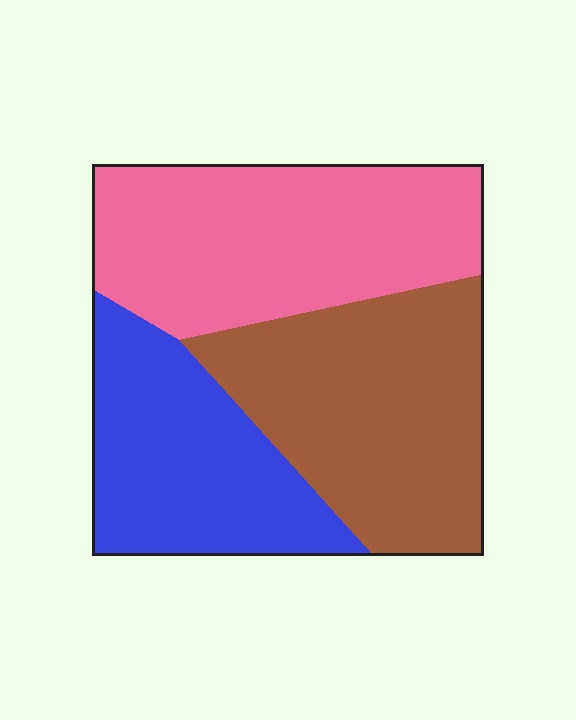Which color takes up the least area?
Blue, at roughly 25%.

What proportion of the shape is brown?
Brown takes up about three eighths (3/8) of the shape.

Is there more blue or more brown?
Brown.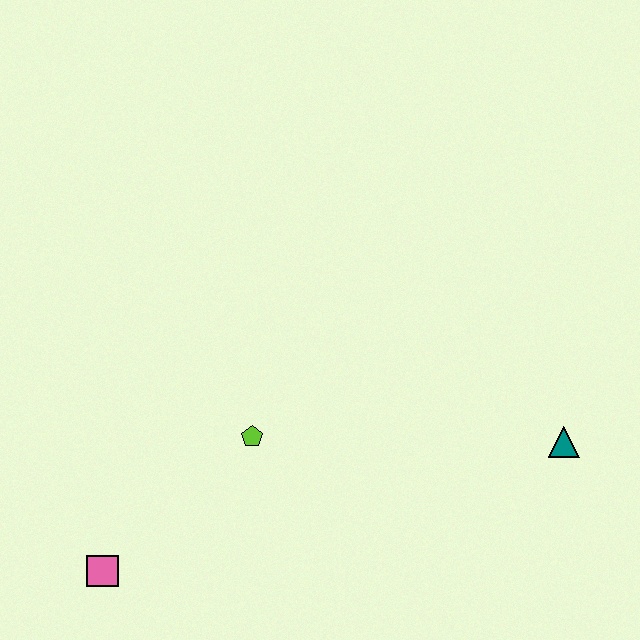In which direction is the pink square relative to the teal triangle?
The pink square is to the left of the teal triangle.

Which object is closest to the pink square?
The lime pentagon is closest to the pink square.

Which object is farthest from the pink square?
The teal triangle is farthest from the pink square.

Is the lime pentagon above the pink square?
Yes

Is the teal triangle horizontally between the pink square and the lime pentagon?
No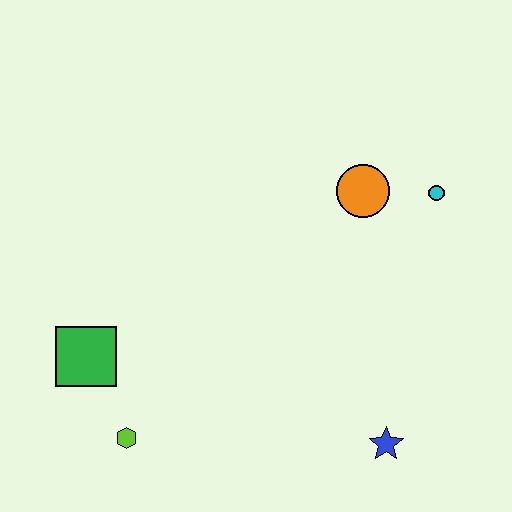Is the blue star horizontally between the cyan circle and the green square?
Yes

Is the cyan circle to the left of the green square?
No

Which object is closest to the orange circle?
The cyan circle is closest to the orange circle.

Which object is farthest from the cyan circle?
The lime hexagon is farthest from the cyan circle.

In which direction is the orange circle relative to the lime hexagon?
The orange circle is above the lime hexagon.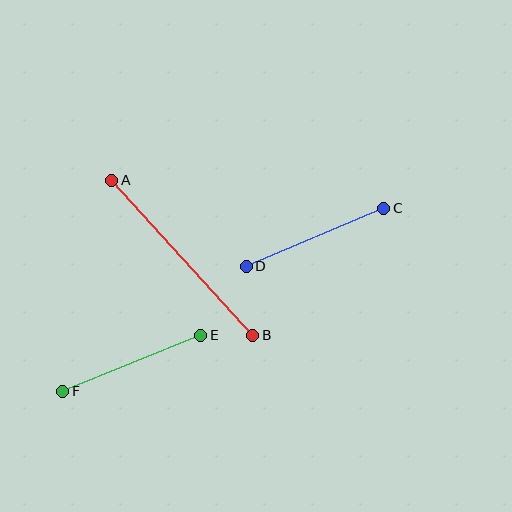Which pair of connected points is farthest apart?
Points A and B are farthest apart.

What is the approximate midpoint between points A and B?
The midpoint is at approximately (182, 258) pixels.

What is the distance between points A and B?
The distance is approximately 210 pixels.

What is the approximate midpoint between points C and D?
The midpoint is at approximately (315, 237) pixels.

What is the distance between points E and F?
The distance is approximately 149 pixels.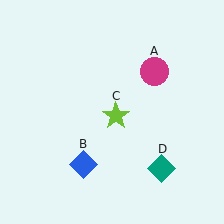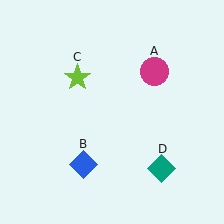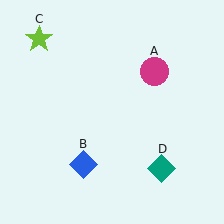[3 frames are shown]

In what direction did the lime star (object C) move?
The lime star (object C) moved up and to the left.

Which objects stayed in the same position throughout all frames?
Magenta circle (object A) and blue diamond (object B) and teal diamond (object D) remained stationary.